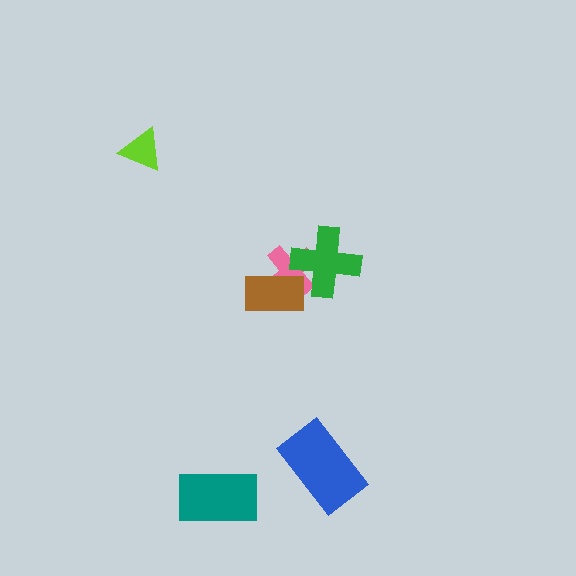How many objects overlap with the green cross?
1 object overlaps with the green cross.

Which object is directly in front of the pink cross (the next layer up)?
The green cross is directly in front of the pink cross.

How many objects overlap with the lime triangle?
0 objects overlap with the lime triangle.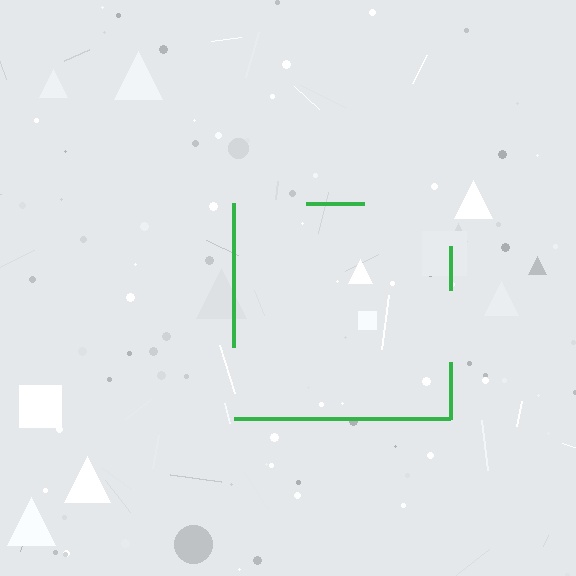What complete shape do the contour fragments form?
The contour fragments form a square.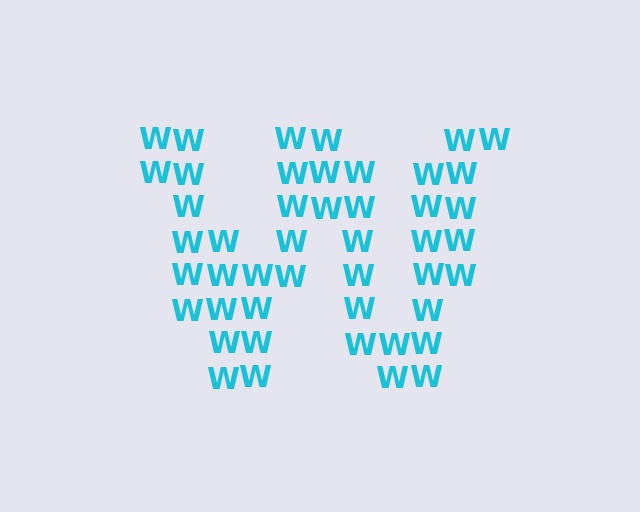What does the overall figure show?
The overall figure shows the letter W.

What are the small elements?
The small elements are letter W's.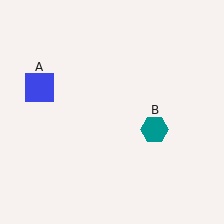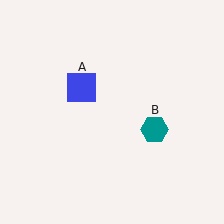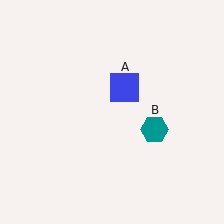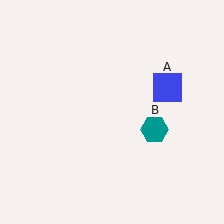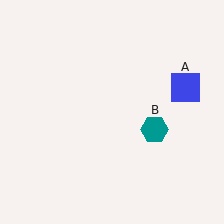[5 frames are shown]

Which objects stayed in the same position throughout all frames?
Teal hexagon (object B) remained stationary.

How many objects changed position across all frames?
1 object changed position: blue square (object A).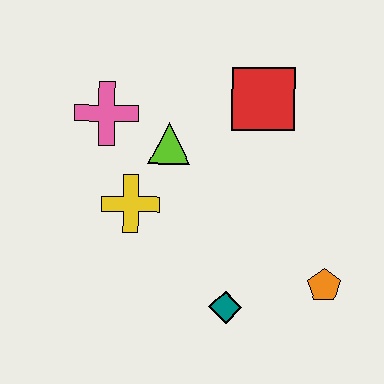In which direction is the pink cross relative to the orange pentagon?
The pink cross is to the left of the orange pentagon.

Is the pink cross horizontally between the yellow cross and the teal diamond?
No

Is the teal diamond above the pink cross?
No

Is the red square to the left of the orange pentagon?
Yes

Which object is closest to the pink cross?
The lime triangle is closest to the pink cross.